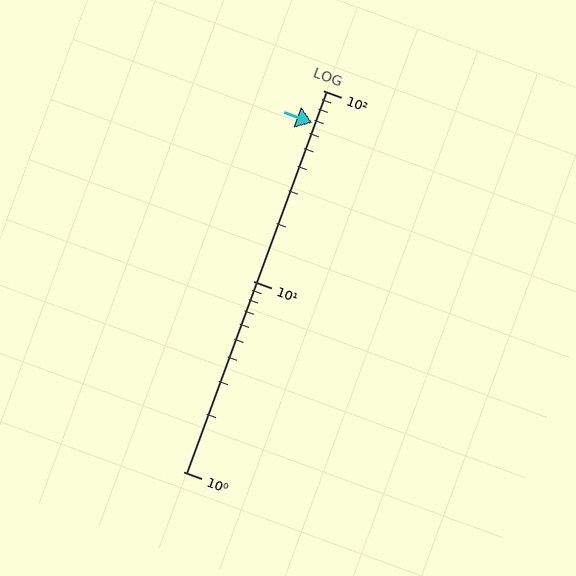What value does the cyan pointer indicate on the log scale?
The pointer indicates approximately 68.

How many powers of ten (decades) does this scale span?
The scale spans 2 decades, from 1 to 100.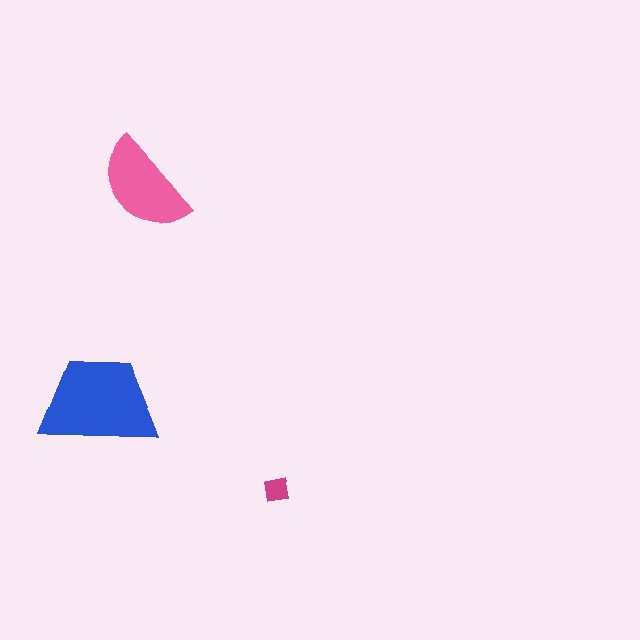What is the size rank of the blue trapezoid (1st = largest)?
1st.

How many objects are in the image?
There are 3 objects in the image.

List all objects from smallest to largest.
The magenta square, the pink semicircle, the blue trapezoid.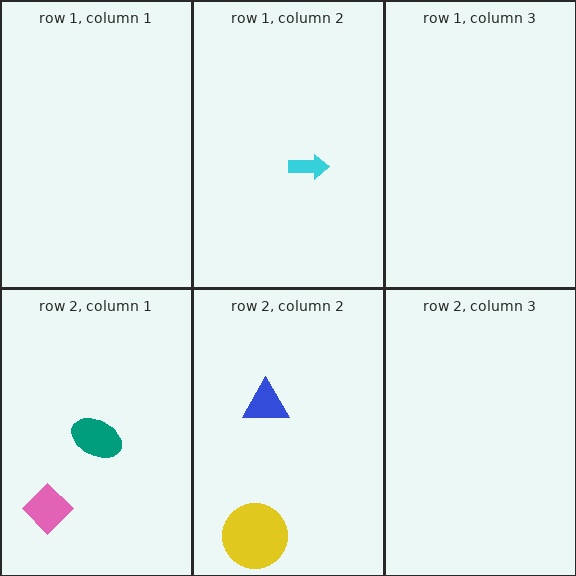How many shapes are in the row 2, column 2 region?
2.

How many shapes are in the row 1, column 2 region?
1.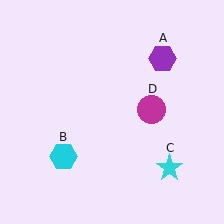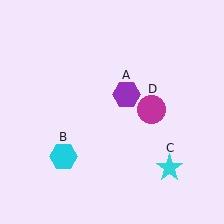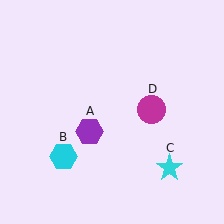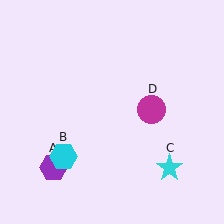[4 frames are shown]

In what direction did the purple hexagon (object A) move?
The purple hexagon (object A) moved down and to the left.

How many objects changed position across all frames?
1 object changed position: purple hexagon (object A).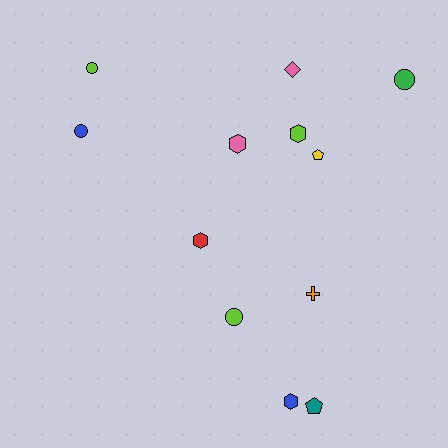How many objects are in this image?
There are 12 objects.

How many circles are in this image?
There are 4 circles.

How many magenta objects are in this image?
There are no magenta objects.